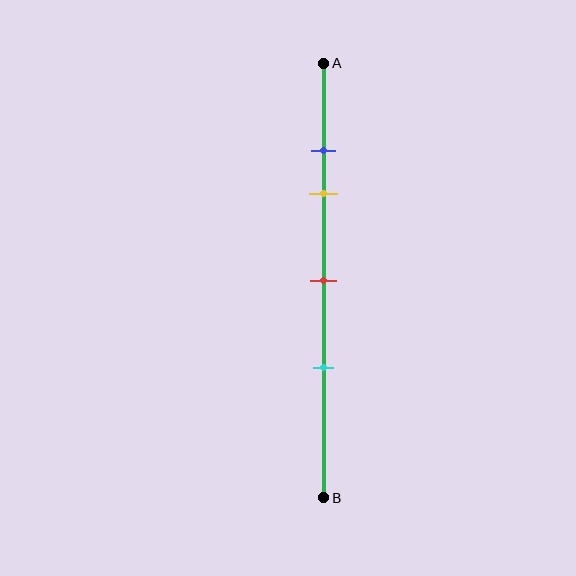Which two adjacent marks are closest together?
The blue and yellow marks are the closest adjacent pair.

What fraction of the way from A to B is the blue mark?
The blue mark is approximately 20% (0.2) of the way from A to B.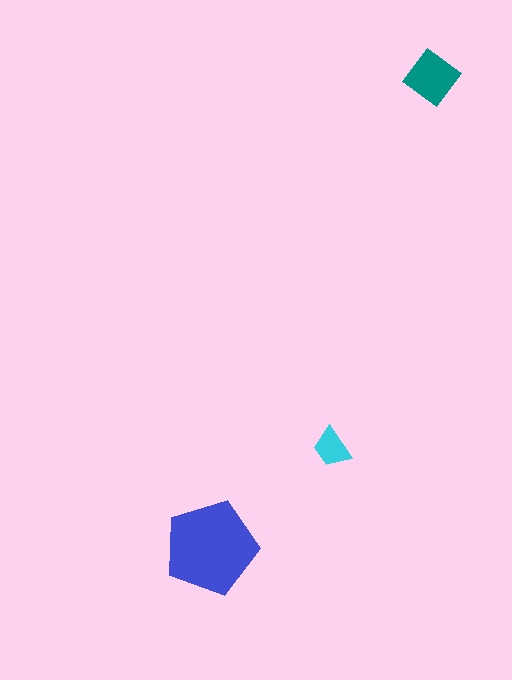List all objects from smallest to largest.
The cyan trapezoid, the teal diamond, the blue pentagon.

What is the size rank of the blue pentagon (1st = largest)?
1st.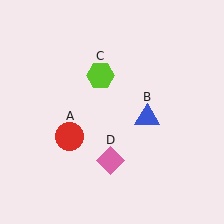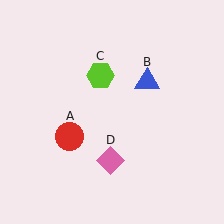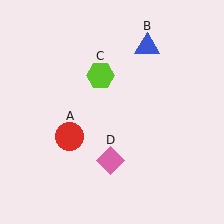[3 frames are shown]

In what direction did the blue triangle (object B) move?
The blue triangle (object B) moved up.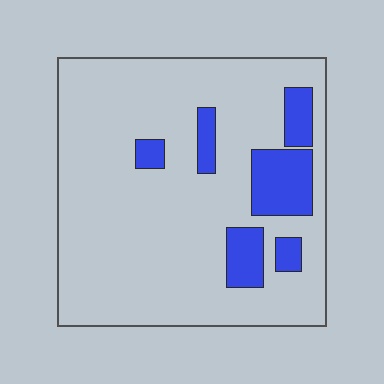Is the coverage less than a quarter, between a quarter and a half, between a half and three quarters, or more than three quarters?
Less than a quarter.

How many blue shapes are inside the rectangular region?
6.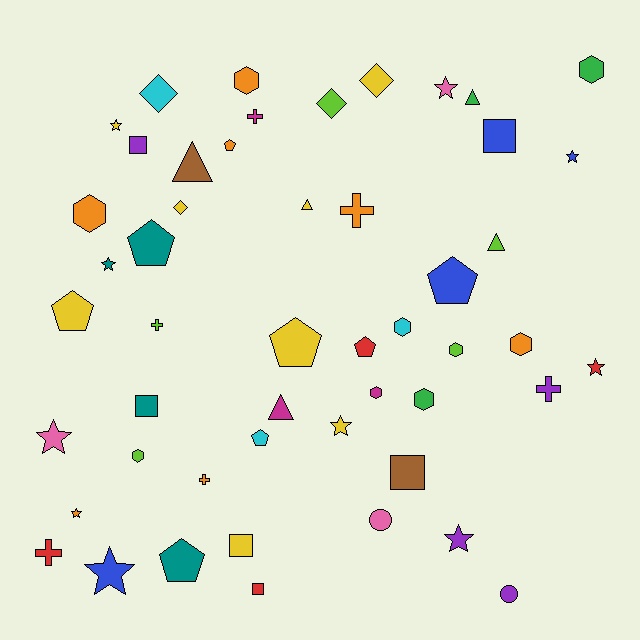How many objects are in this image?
There are 50 objects.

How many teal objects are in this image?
There are 4 teal objects.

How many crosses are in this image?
There are 6 crosses.